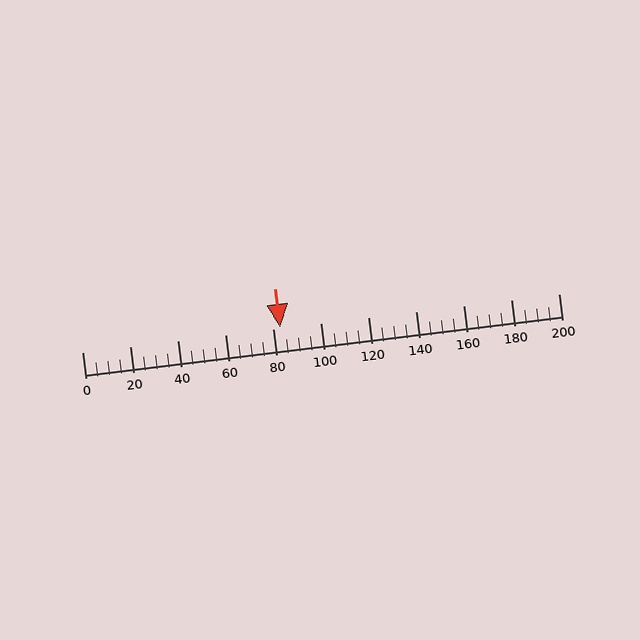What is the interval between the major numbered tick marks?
The major tick marks are spaced 20 units apart.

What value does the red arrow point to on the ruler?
The red arrow points to approximately 83.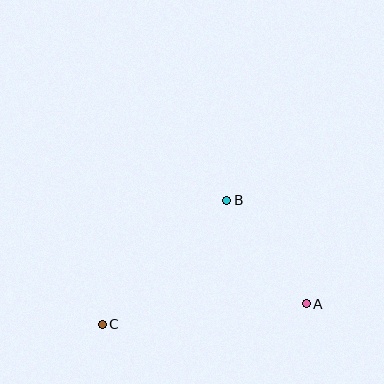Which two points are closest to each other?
Points A and B are closest to each other.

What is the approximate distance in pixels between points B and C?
The distance between B and C is approximately 176 pixels.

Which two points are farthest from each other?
Points A and C are farthest from each other.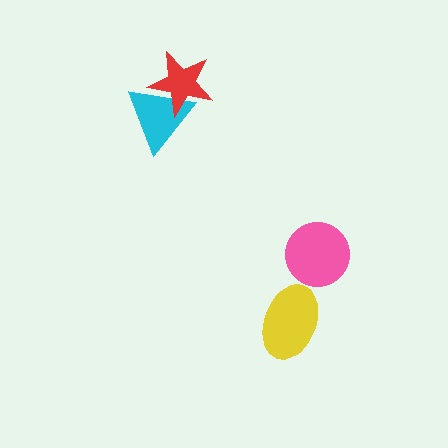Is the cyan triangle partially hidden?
Yes, it is partially covered by another shape.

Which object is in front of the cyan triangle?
The red star is in front of the cyan triangle.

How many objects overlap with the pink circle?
0 objects overlap with the pink circle.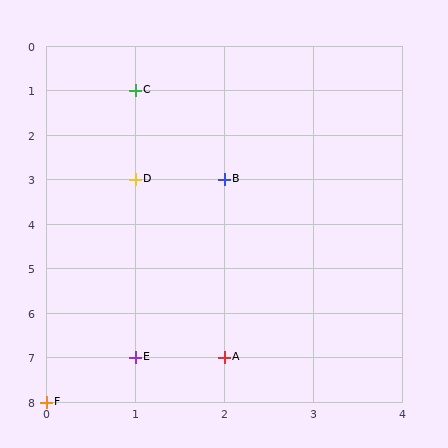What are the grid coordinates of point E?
Point E is at grid coordinates (1, 7).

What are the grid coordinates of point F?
Point F is at grid coordinates (0, 8).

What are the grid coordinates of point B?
Point B is at grid coordinates (2, 3).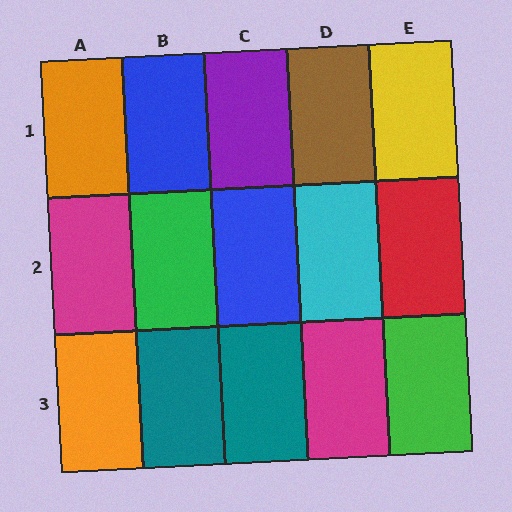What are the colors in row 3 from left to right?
Orange, teal, teal, magenta, green.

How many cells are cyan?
1 cell is cyan.